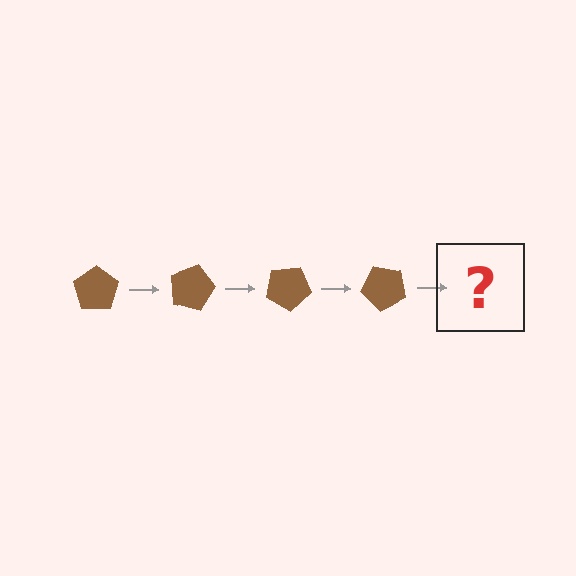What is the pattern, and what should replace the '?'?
The pattern is that the pentagon rotates 15 degrees each step. The '?' should be a brown pentagon rotated 60 degrees.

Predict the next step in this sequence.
The next step is a brown pentagon rotated 60 degrees.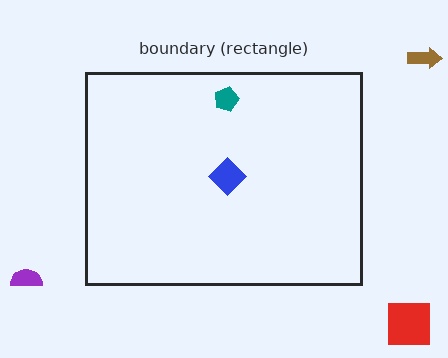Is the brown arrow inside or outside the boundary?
Outside.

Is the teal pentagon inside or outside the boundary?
Inside.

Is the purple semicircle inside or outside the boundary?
Outside.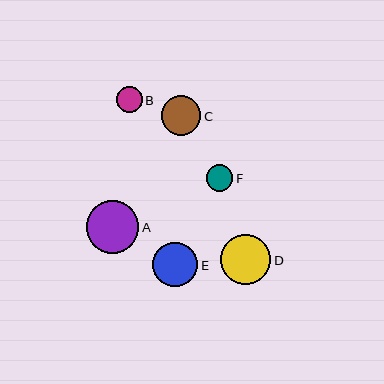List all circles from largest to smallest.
From largest to smallest: A, D, E, C, F, B.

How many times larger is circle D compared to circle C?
Circle D is approximately 1.3 times the size of circle C.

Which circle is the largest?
Circle A is the largest with a size of approximately 53 pixels.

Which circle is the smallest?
Circle B is the smallest with a size of approximately 26 pixels.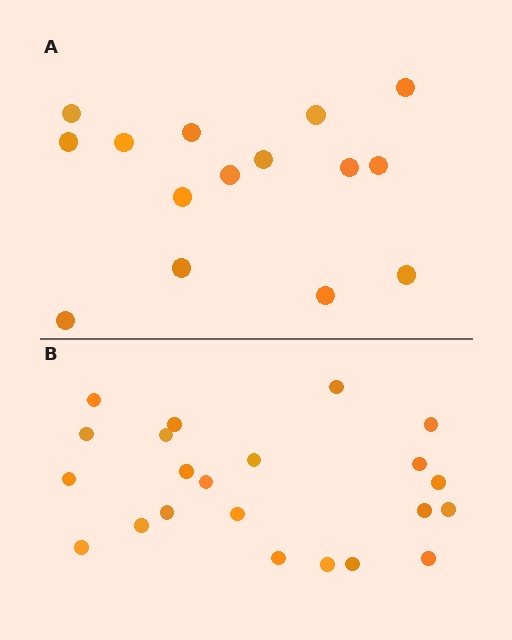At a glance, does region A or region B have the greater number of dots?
Region B (the bottom region) has more dots.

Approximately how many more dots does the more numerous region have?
Region B has roughly 8 or so more dots than region A.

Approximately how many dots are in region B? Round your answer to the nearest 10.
About 20 dots. (The exact count is 22, which rounds to 20.)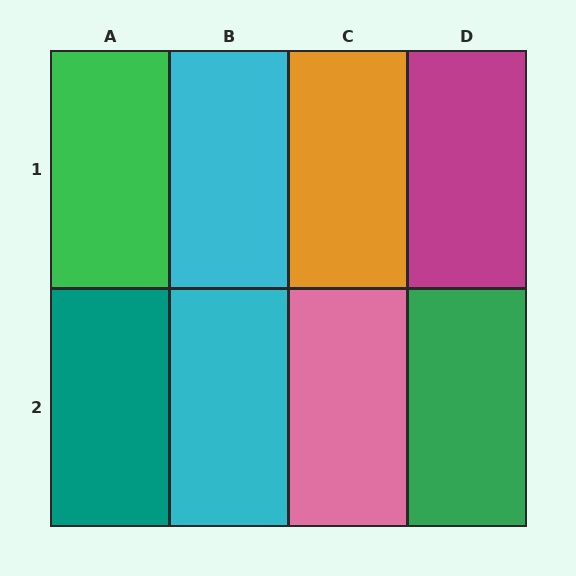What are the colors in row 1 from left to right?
Green, cyan, orange, magenta.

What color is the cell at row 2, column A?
Teal.